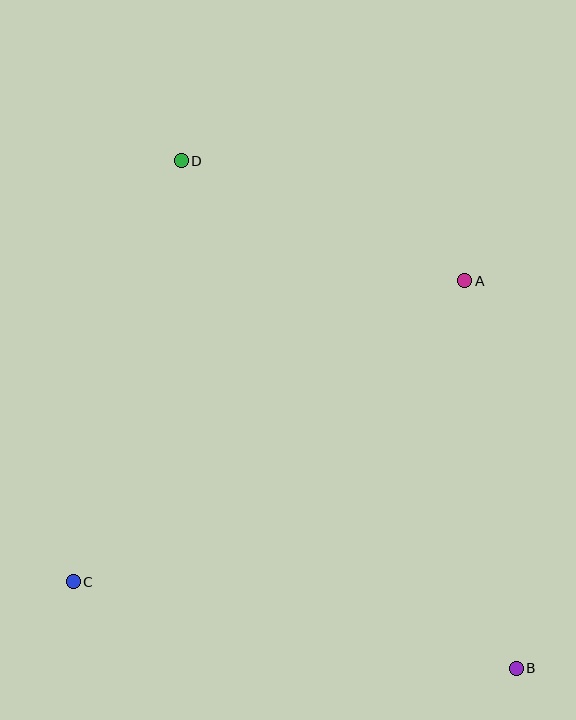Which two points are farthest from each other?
Points B and D are farthest from each other.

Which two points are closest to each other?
Points A and D are closest to each other.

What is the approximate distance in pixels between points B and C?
The distance between B and C is approximately 451 pixels.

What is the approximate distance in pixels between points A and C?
The distance between A and C is approximately 494 pixels.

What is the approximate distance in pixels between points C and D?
The distance between C and D is approximately 435 pixels.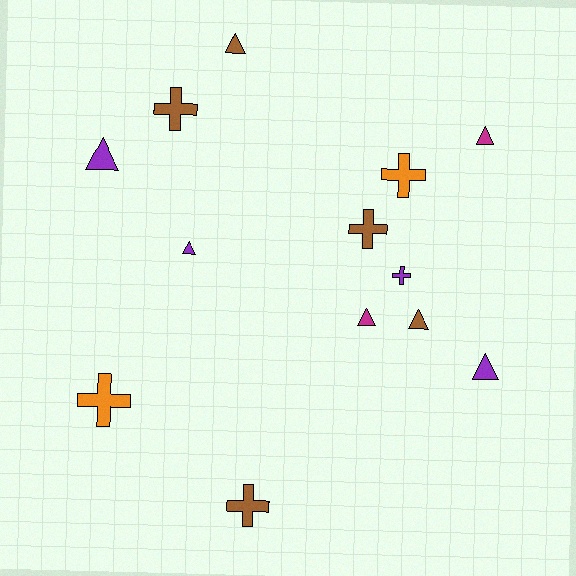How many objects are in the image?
There are 13 objects.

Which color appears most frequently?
Brown, with 5 objects.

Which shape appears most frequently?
Triangle, with 7 objects.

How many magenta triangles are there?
There are 2 magenta triangles.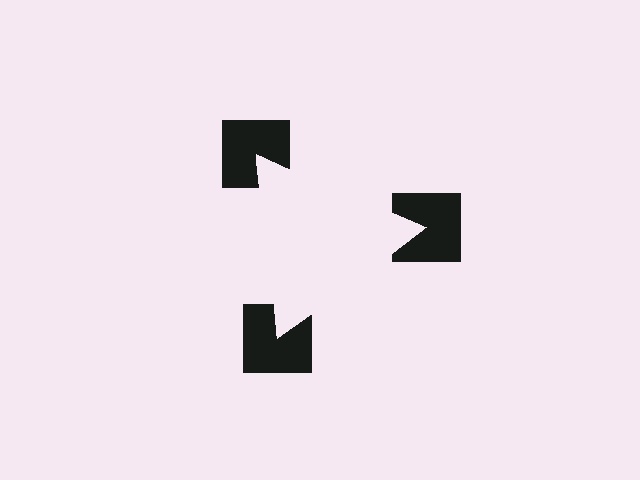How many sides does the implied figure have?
3 sides.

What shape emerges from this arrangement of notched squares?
An illusory triangle — its edges are inferred from the aligned wedge cuts in the notched squares, not physically drawn.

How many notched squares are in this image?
There are 3 — one at each vertex of the illusory triangle.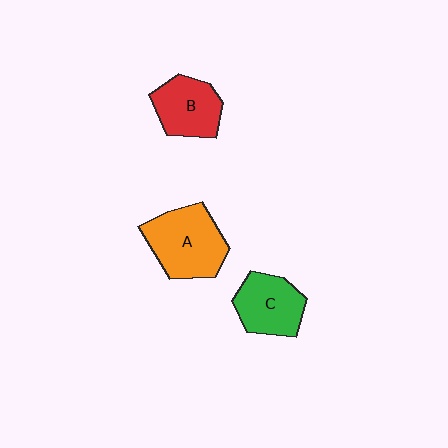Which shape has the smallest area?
Shape B (red).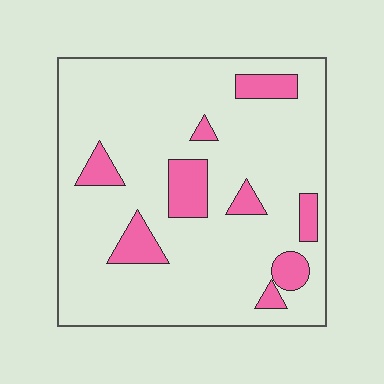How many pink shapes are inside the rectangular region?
9.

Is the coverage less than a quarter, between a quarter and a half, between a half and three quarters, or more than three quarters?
Less than a quarter.